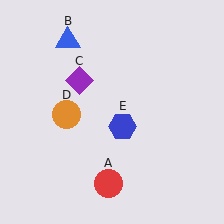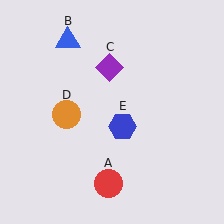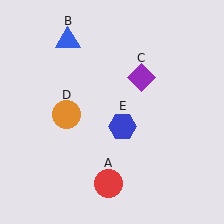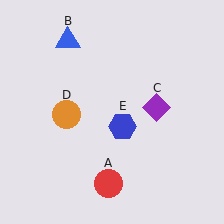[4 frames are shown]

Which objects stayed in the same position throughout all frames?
Red circle (object A) and blue triangle (object B) and orange circle (object D) and blue hexagon (object E) remained stationary.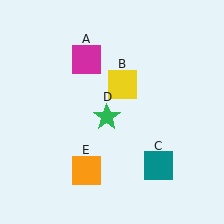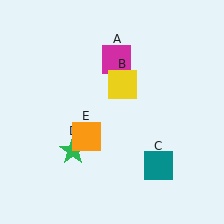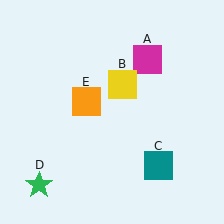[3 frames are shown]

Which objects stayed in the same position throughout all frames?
Yellow square (object B) and teal square (object C) remained stationary.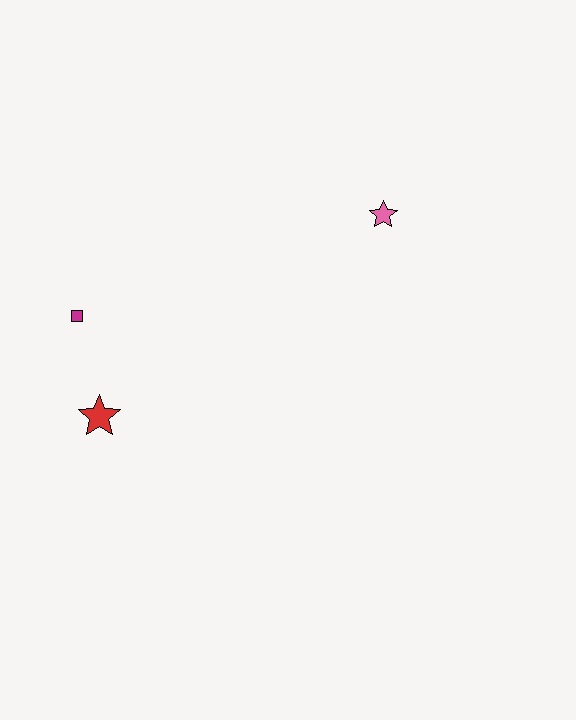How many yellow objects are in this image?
There are no yellow objects.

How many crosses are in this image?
There are no crosses.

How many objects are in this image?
There are 3 objects.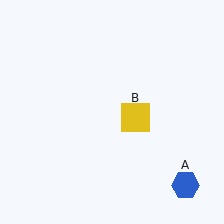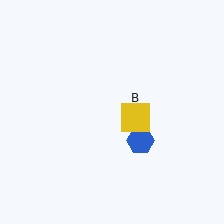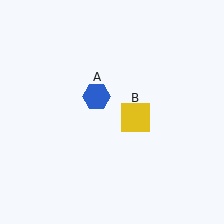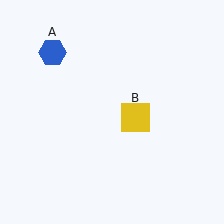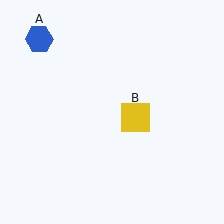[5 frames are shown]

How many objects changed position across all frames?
1 object changed position: blue hexagon (object A).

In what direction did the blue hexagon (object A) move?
The blue hexagon (object A) moved up and to the left.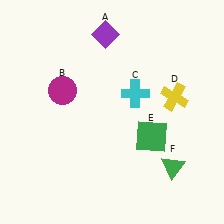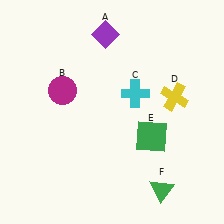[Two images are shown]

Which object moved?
The green triangle (F) moved down.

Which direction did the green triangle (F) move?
The green triangle (F) moved down.